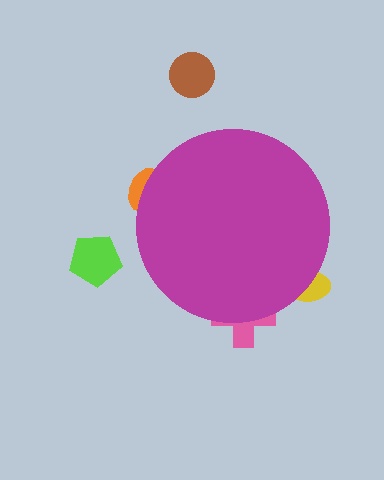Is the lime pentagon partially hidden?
No, the lime pentagon is fully visible.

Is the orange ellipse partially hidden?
Yes, the orange ellipse is partially hidden behind the magenta circle.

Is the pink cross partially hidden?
Yes, the pink cross is partially hidden behind the magenta circle.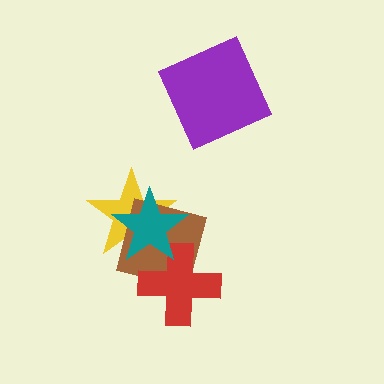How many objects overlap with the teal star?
3 objects overlap with the teal star.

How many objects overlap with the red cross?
2 objects overlap with the red cross.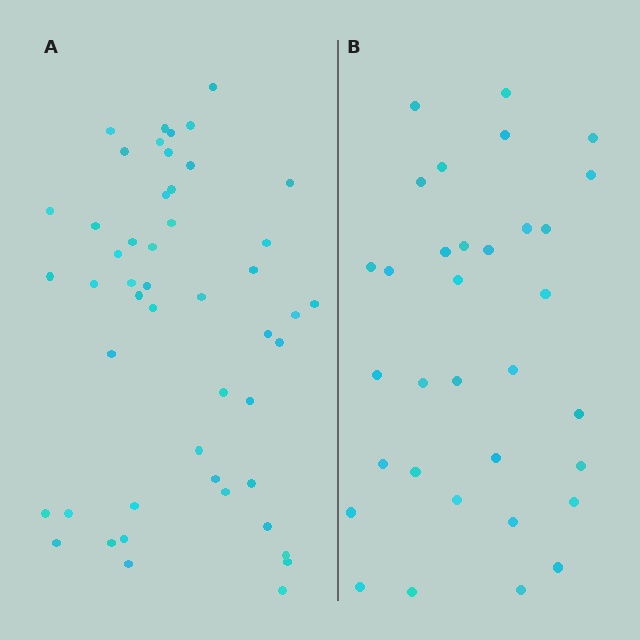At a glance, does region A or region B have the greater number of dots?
Region A (the left region) has more dots.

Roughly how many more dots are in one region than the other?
Region A has approximately 15 more dots than region B.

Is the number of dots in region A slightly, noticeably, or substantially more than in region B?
Region A has substantially more. The ratio is roughly 1.5 to 1.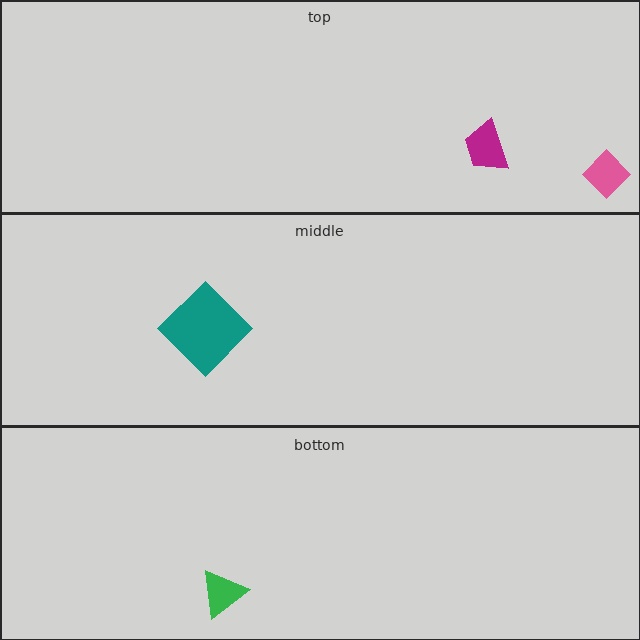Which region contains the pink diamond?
The top region.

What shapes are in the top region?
The pink diamond, the magenta trapezoid.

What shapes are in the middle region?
The teal diamond.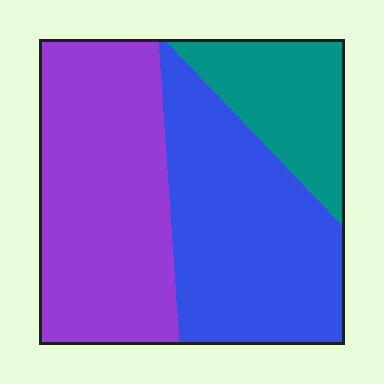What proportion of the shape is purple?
Purple takes up about two fifths (2/5) of the shape.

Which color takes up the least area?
Teal, at roughly 20%.